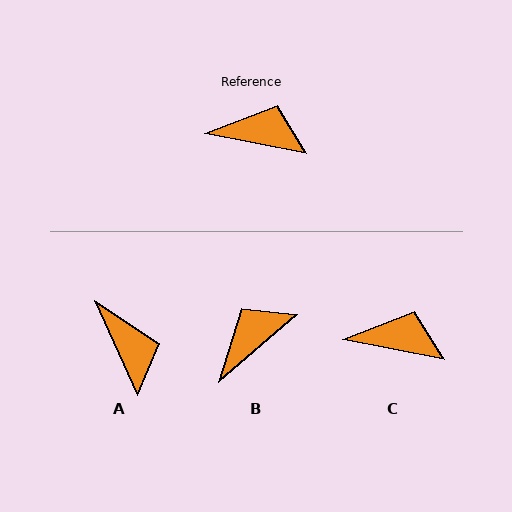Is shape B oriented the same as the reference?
No, it is off by about 52 degrees.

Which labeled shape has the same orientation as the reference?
C.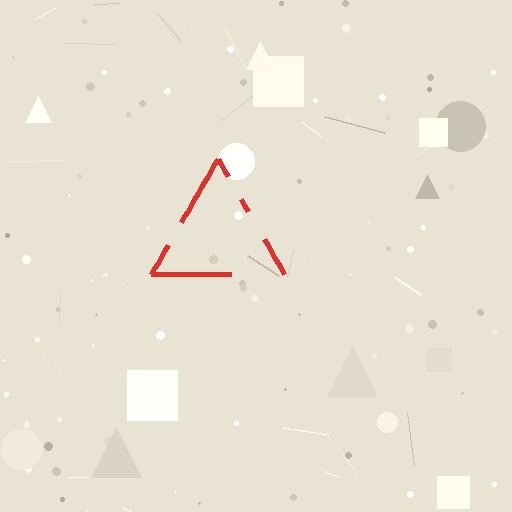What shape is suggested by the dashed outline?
The dashed outline suggests a triangle.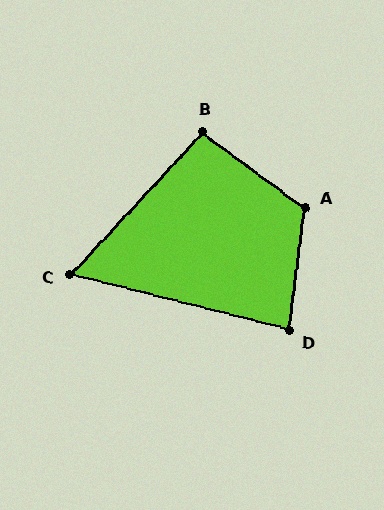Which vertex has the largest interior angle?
A, at approximately 119 degrees.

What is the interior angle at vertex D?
Approximately 83 degrees (acute).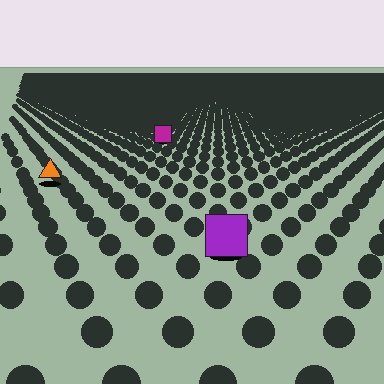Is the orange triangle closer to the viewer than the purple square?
No. The purple square is closer — you can tell from the texture gradient: the ground texture is coarser near it.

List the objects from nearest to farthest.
From nearest to farthest: the purple square, the orange triangle, the magenta square.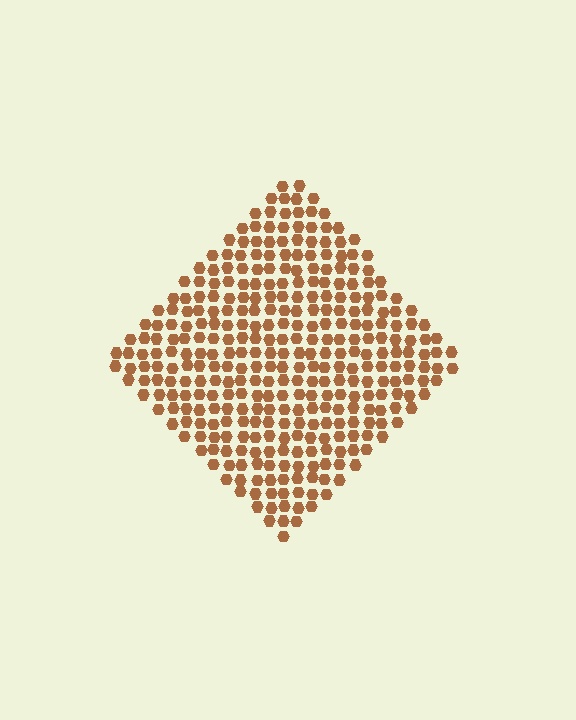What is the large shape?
The large shape is a diamond.